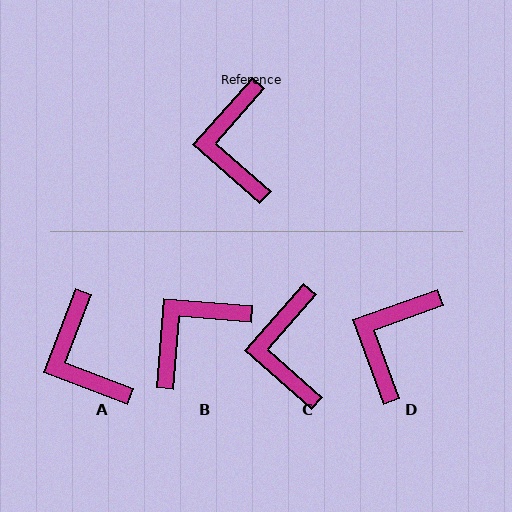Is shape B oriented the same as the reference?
No, it is off by about 53 degrees.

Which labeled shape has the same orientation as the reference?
C.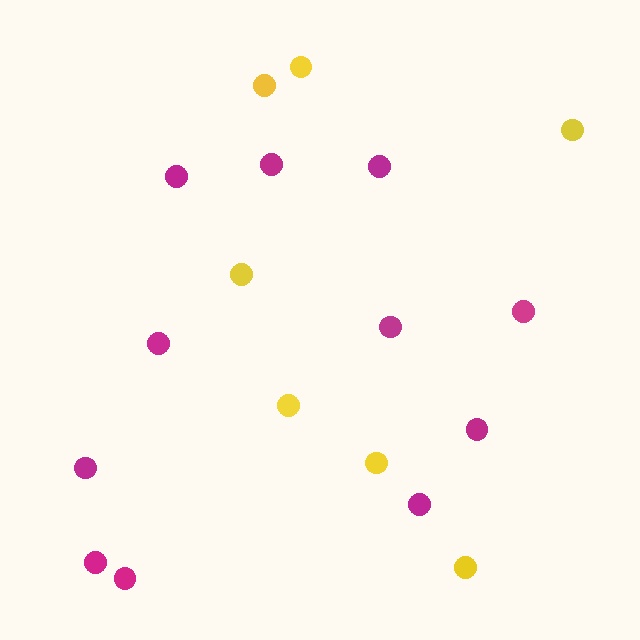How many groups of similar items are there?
There are 2 groups: one group of magenta circles (11) and one group of yellow circles (7).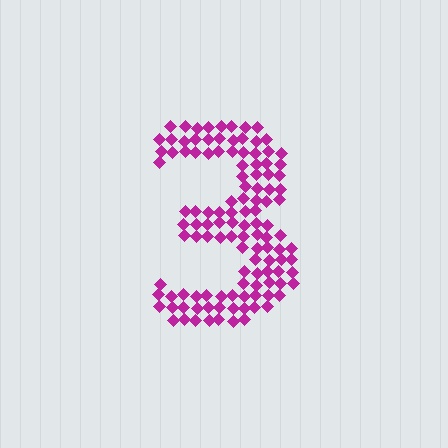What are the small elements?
The small elements are diamonds.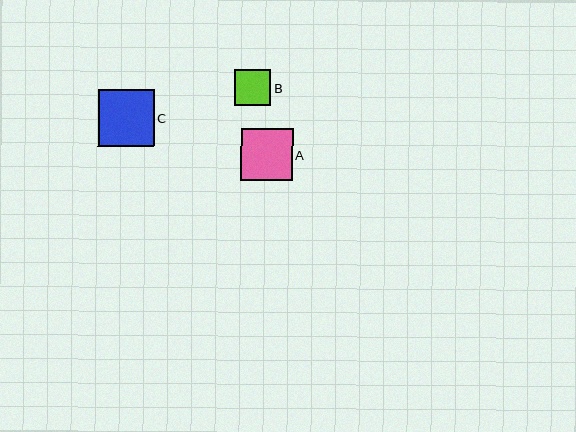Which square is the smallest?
Square B is the smallest with a size of approximately 36 pixels.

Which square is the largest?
Square C is the largest with a size of approximately 56 pixels.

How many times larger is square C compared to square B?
Square C is approximately 1.5 times the size of square B.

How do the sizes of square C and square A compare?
Square C and square A are approximately the same size.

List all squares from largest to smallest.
From largest to smallest: C, A, B.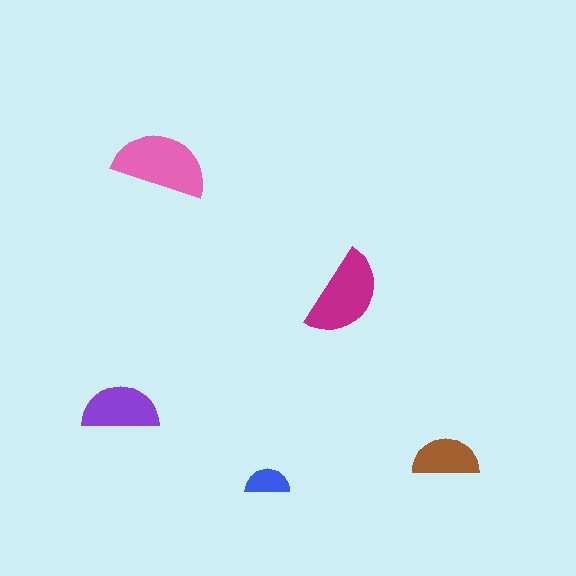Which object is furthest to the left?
The purple semicircle is leftmost.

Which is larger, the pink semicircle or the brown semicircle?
The pink one.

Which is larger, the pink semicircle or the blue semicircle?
The pink one.